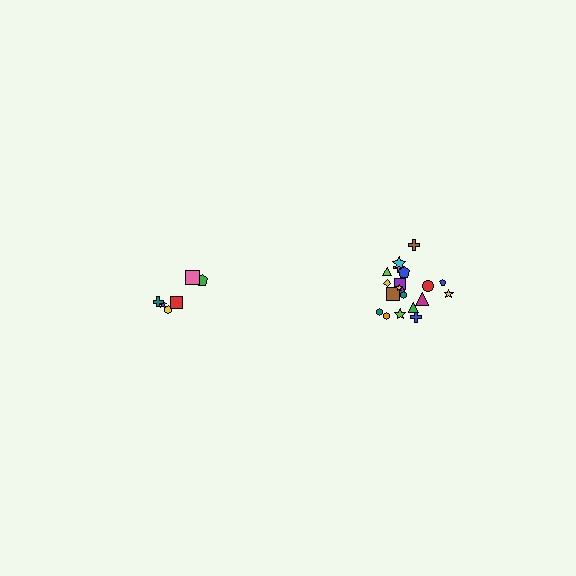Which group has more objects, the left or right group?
The right group.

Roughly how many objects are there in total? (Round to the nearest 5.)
Roughly 30 objects in total.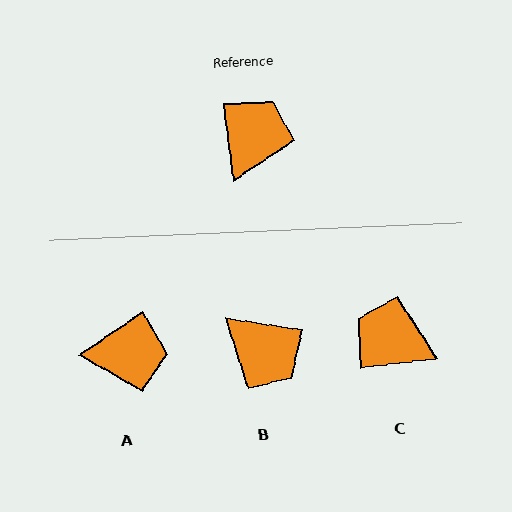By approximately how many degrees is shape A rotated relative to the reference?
Approximately 63 degrees clockwise.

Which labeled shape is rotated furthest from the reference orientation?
B, about 106 degrees away.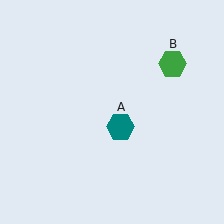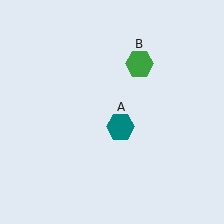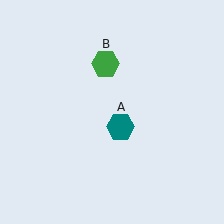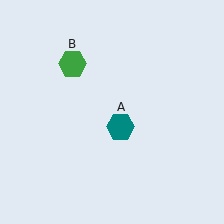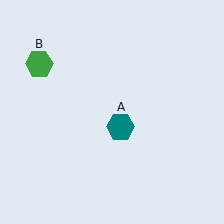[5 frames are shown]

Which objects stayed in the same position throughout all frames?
Teal hexagon (object A) remained stationary.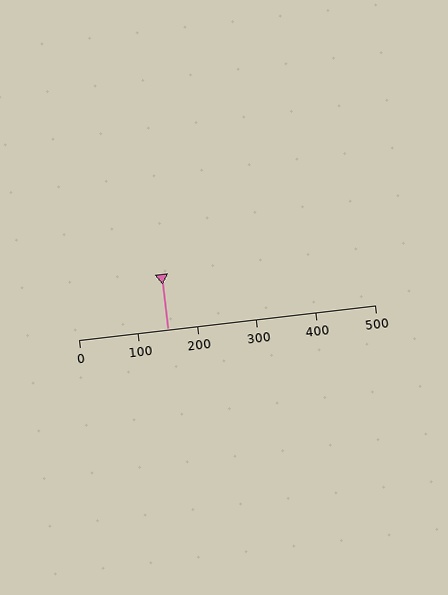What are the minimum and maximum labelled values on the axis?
The axis runs from 0 to 500.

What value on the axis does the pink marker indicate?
The marker indicates approximately 150.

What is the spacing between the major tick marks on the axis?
The major ticks are spaced 100 apart.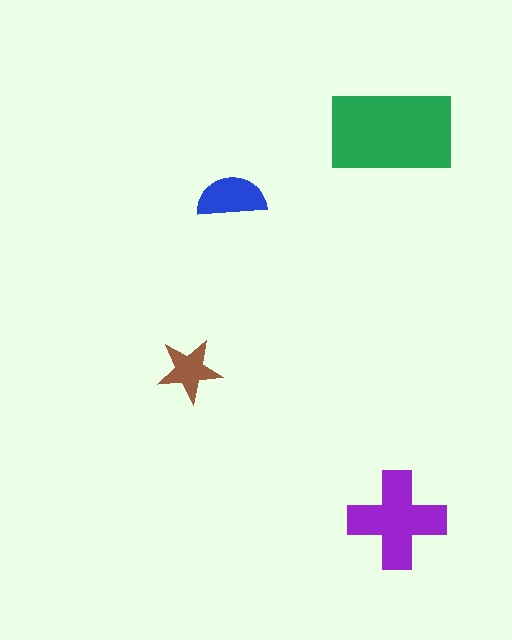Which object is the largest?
The green rectangle.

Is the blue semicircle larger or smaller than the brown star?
Larger.